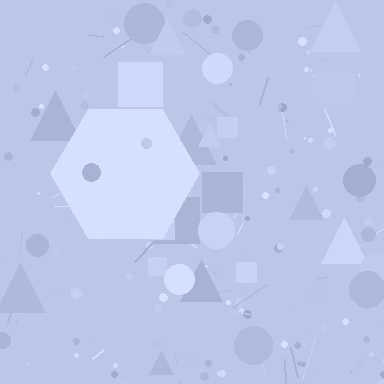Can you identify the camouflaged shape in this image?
The camouflaged shape is a hexagon.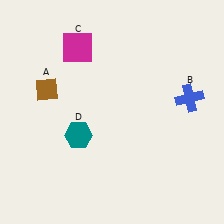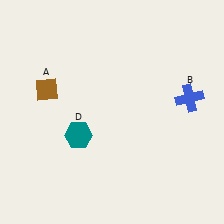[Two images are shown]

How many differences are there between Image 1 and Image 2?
There is 1 difference between the two images.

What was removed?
The magenta square (C) was removed in Image 2.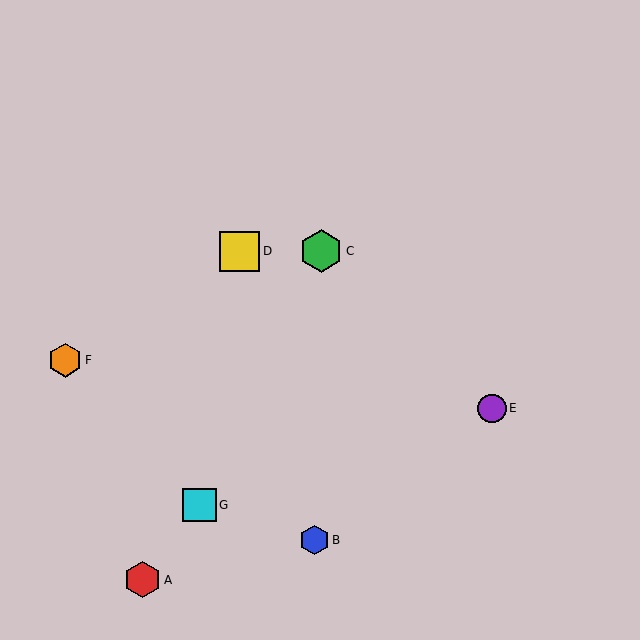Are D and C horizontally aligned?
Yes, both are at y≈251.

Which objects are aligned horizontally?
Objects C, D are aligned horizontally.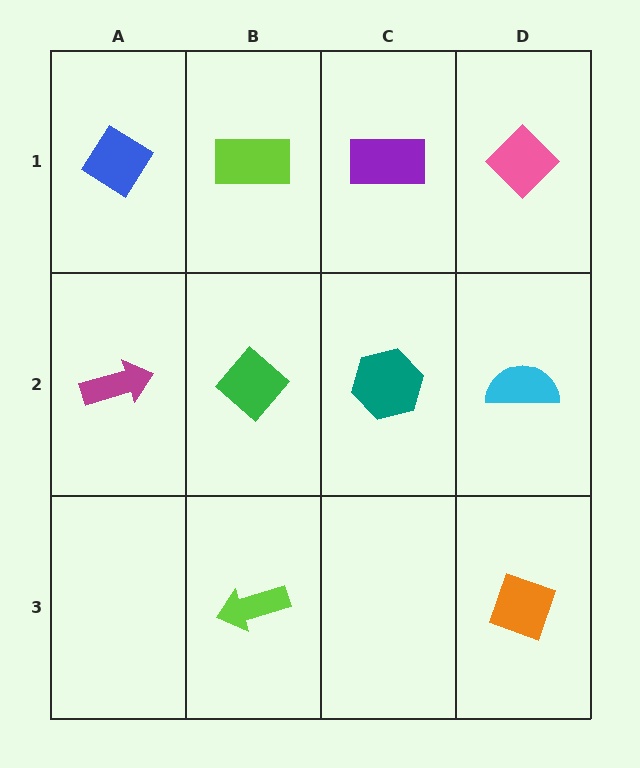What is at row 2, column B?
A green diamond.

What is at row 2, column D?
A cyan semicircle.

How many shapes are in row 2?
4 shapes.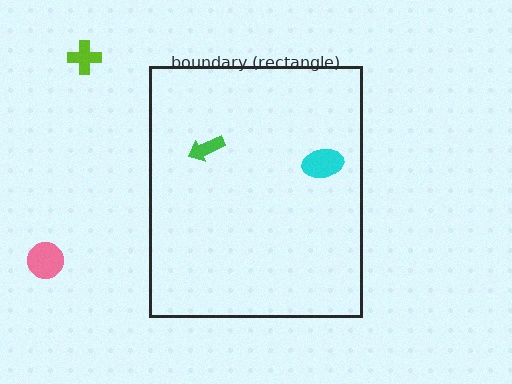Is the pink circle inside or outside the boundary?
Outside.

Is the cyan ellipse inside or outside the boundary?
Inside.